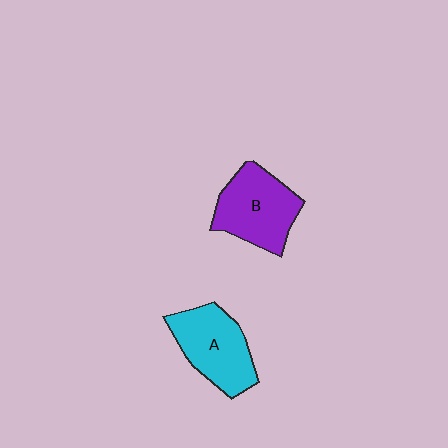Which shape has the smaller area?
Shape A (cyan).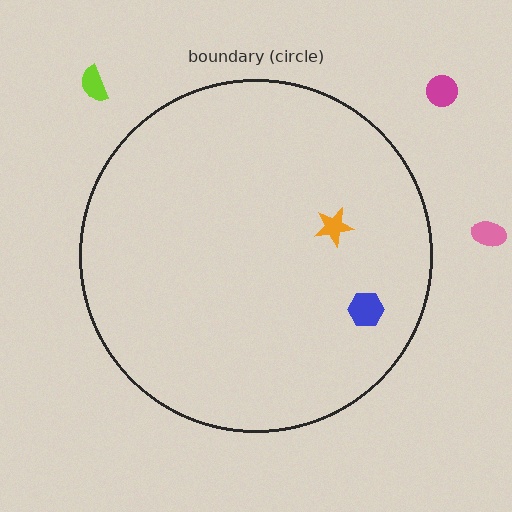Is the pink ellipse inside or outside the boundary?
Outside.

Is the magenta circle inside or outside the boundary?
Outside.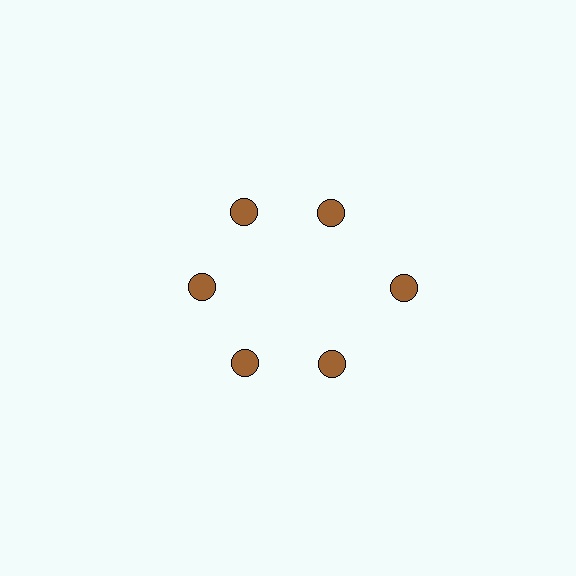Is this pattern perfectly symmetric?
No. The 6 brown circles are arranged in a ring, but one element near the 3 o'clock position is pushed outward from the center, breaking the 6-fold rotational symmetry.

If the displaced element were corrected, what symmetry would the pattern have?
It would have 6-fold rotational symmetry — the pattern would map onto itself every 60 degrees.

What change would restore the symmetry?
The symmetry would be restored by moving it inward, back onto the ring so that all 6 circles sit at equal angles and equal distance from the center.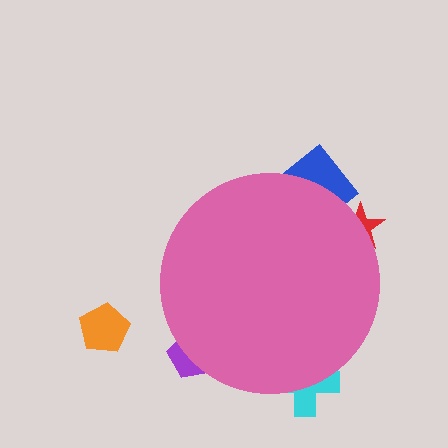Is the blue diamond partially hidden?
Yes, the blue diamond is partially hidden behind the pink circle.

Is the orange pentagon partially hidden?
No, the orange pentagon is fully visible.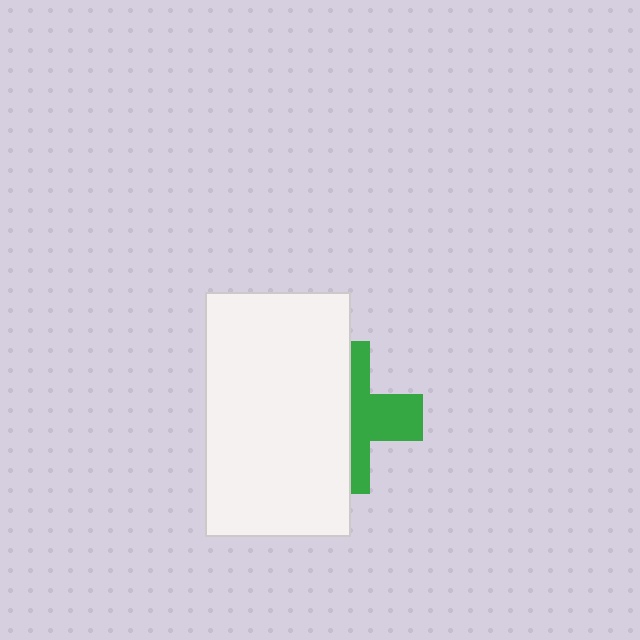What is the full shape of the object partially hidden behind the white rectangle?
The partially hidden object is a green cross.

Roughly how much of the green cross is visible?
A small part of it is visible (roughly 44%).